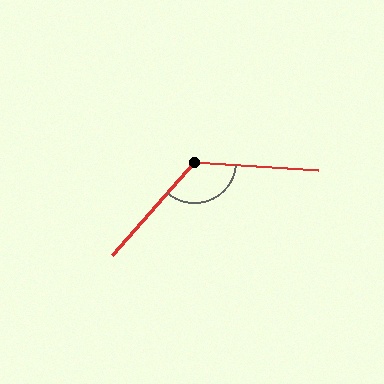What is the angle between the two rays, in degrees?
Approximately 127 degrees.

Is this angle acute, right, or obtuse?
It is obtuse.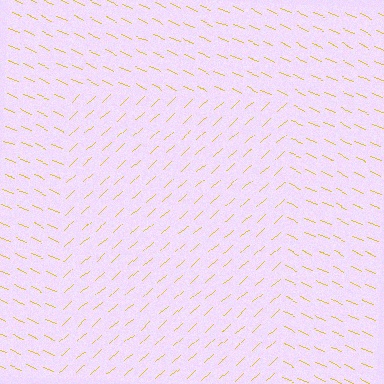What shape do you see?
I see a rectangle.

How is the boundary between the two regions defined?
The boundary is defined purely by a change in line orientation (approximately 66 degrees difference). All lines are the same color and thickness.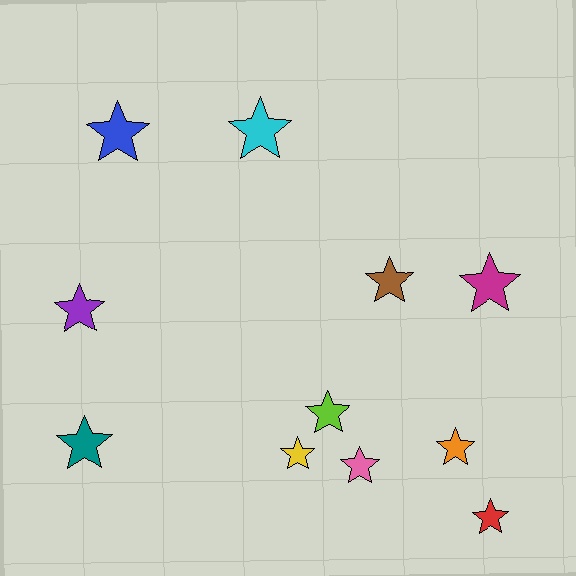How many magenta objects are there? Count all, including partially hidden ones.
There is 1 magenta object.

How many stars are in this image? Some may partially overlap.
There are 11 stars.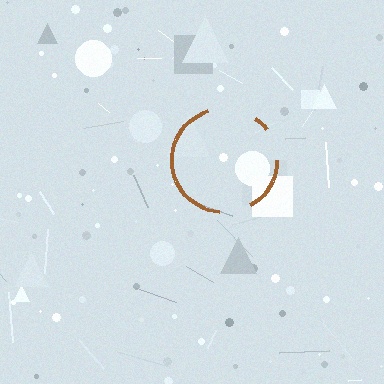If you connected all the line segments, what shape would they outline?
They would outline a circle.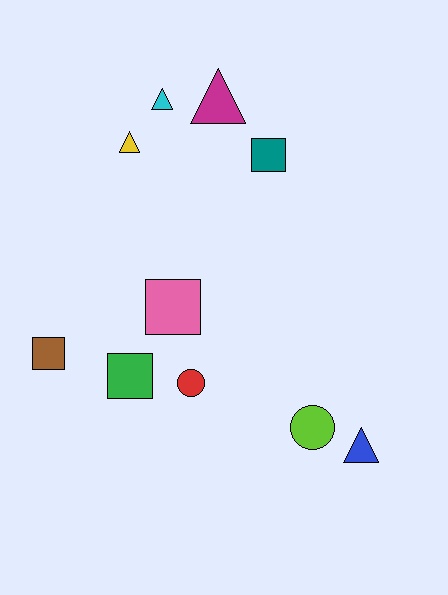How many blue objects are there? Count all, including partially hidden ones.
There is 1 blue object.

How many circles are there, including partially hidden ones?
There are 2 circles.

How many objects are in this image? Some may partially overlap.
There are 10 objects.